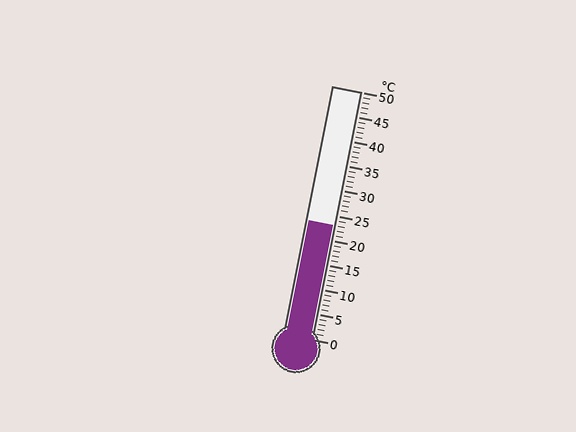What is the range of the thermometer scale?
The thermometer scale ranges from 0°C to 50°C.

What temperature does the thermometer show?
The thermometer shows approximately 23°C.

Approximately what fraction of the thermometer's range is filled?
The thermometer is filled to approximately 45% of its range.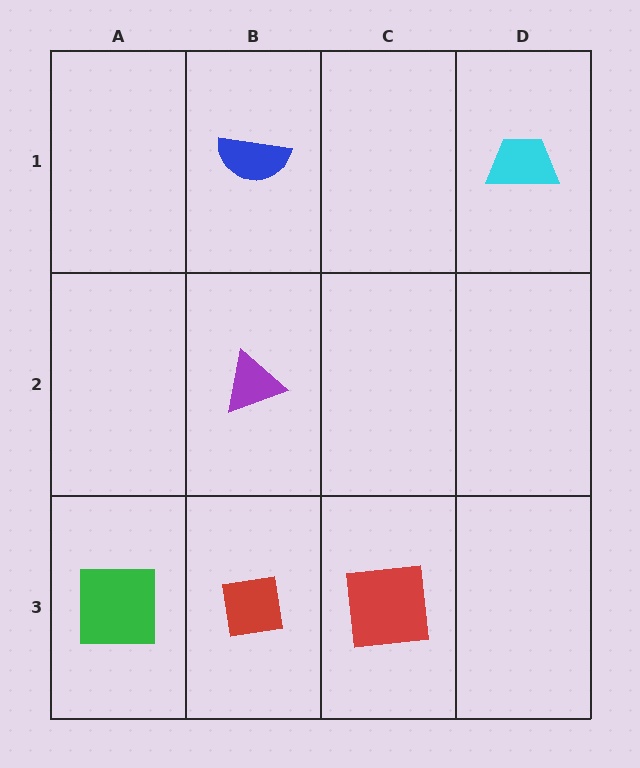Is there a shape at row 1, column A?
No, that cell is empty.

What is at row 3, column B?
A red square.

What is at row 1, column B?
A blue semicircle.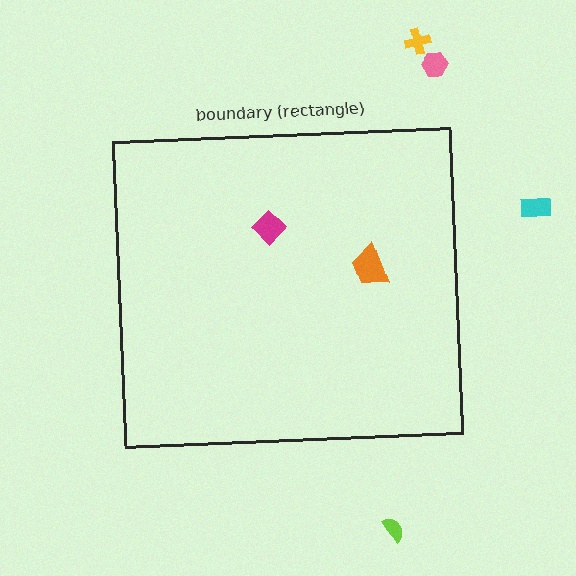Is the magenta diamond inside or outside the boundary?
Inside.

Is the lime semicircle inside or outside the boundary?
Outside.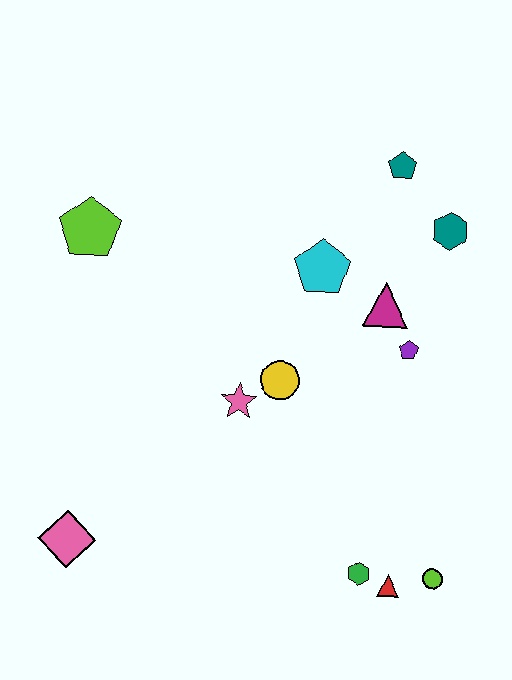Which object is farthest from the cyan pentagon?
The pink diamond is farthest from the cyan pentagon.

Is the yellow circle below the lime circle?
No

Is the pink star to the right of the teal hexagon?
No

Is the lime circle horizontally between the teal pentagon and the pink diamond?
No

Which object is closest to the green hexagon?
The red triangle is closest to the green hexagon.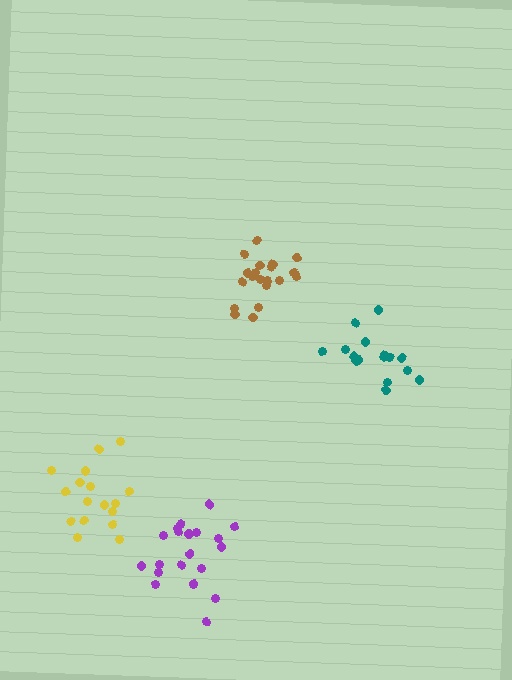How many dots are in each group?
Group 1: 17 dots, Group 2: 16 dots, Group 3: 21 dots, Group 4: 21 dots (75 total).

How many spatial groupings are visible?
There are 4 spatial groupings.